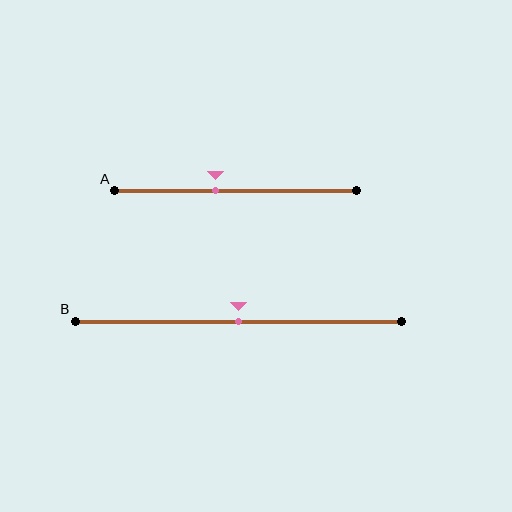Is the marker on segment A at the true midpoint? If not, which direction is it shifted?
No, the marker on segment A is shifted to the left by about 8% of the segment length.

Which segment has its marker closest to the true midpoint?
Segment B has its marker closest to the true midpoint.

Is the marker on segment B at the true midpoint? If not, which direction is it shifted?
Yes, the marker on segment B is at the true midpoint.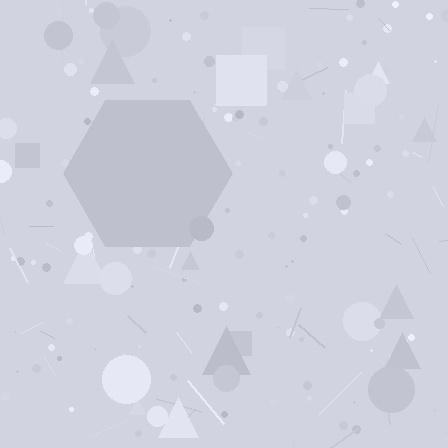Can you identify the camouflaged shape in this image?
The camouflaged shape is a hexagon.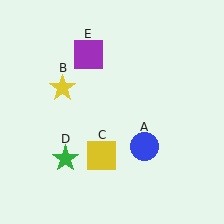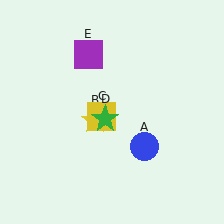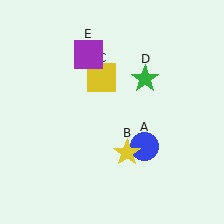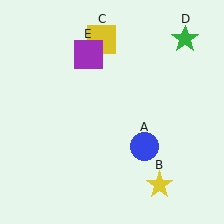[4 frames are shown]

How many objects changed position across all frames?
3 objects changed position: yellow star (object B), yellow square (object C), green star (object D).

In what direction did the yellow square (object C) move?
The yellow square (object C) moved up.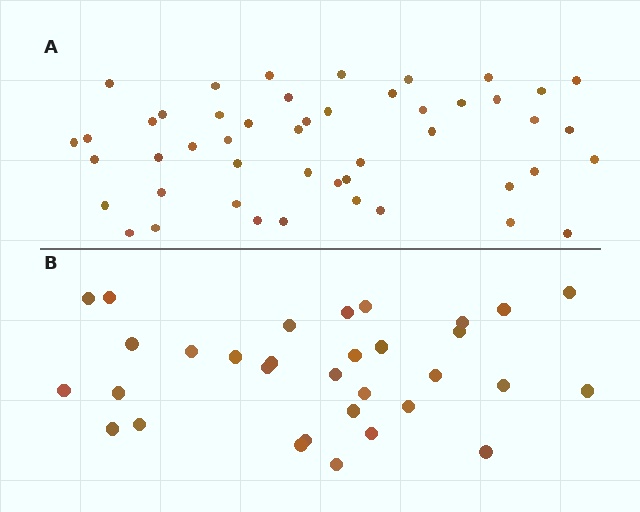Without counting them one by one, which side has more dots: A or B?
Region A (the top region) has more dots.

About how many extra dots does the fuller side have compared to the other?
Region A has approximately 15 more dots than region B.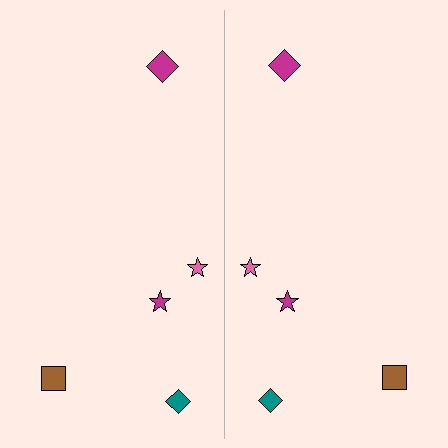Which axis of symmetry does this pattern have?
The pattern has a vertical axis of symmetry running through the center of the image.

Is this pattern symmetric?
Yes, this pattern has bilateral (reflection) symmetry.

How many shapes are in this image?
There are 10 shapes in this image.